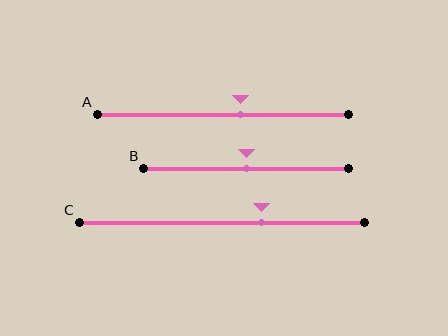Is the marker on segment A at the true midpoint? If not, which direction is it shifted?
No, the marker on segment A is shifted to the right by about 7% of the segment length.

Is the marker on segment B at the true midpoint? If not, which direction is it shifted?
Yes, the marker on segment B is at the true midpoint.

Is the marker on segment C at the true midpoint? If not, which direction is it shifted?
No, the marker on segment C is shifted to the right by about 14% of the segment length.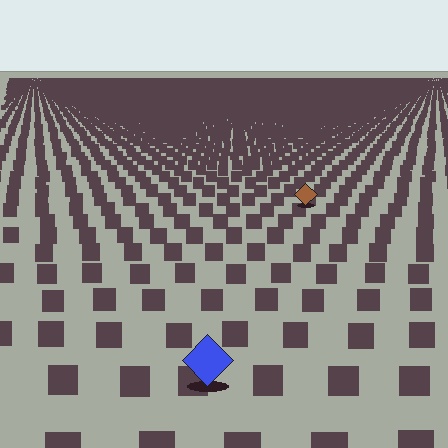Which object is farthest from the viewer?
The brown diamond is farthest from the viewer. It appears smaller and the ground texture around it is denser.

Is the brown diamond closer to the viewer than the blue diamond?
No. The blue diamond is closer — you can tell from the texture gradient: the ground texture is coarser near it.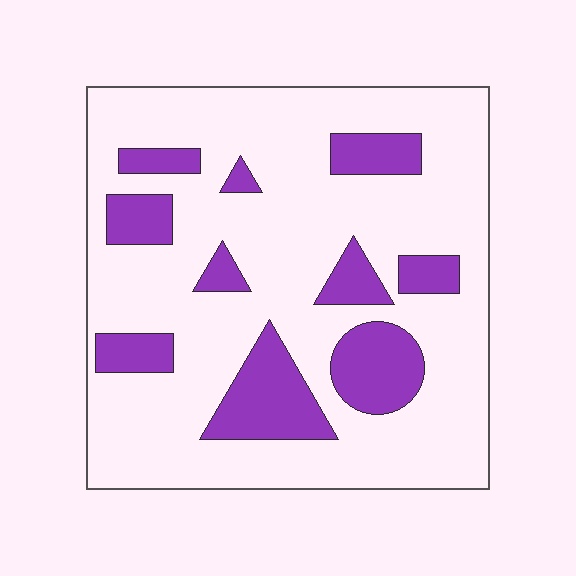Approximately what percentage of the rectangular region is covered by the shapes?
Approximately 20%.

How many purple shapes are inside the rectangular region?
10.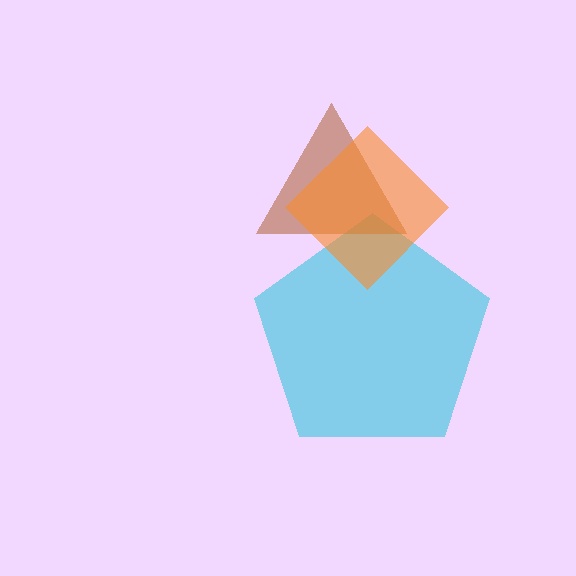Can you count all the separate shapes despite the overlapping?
Yes, there are 3 separate shapes.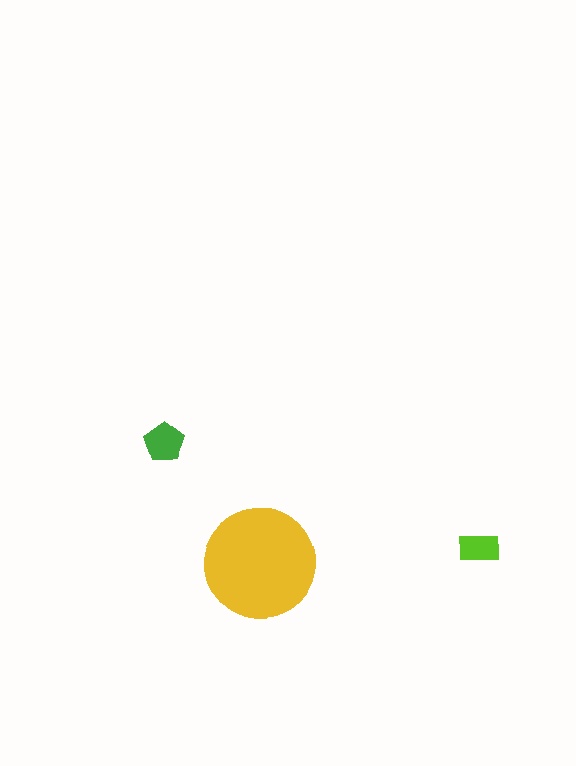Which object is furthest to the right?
The lime rectangle is rightmost.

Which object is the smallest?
The lime rectangle.